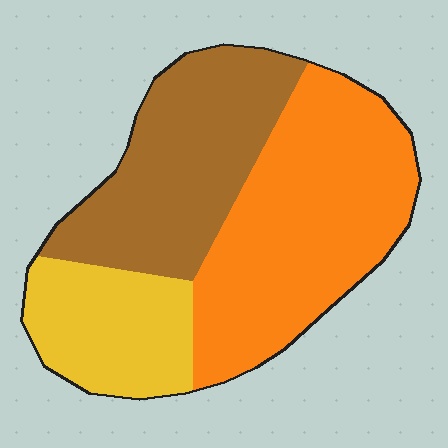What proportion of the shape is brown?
Brown covers around 35% of the shape.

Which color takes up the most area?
Orange, at roughly 45%.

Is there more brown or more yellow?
Brown.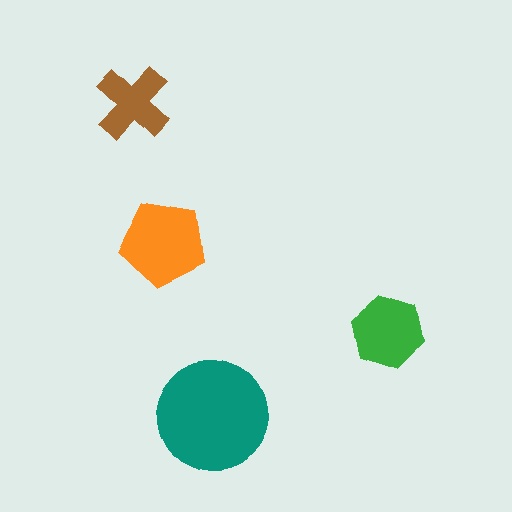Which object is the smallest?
The brown cross.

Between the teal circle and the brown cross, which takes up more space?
The teal circle.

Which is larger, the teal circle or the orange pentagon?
The teal circle.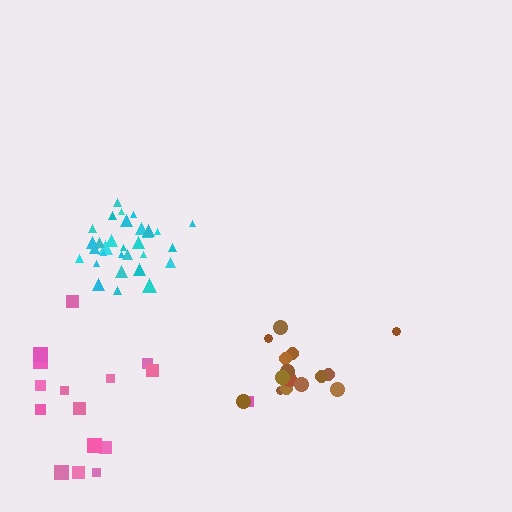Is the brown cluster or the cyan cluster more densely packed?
Cyan.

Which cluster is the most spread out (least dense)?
Pink.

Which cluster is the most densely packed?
Cyan.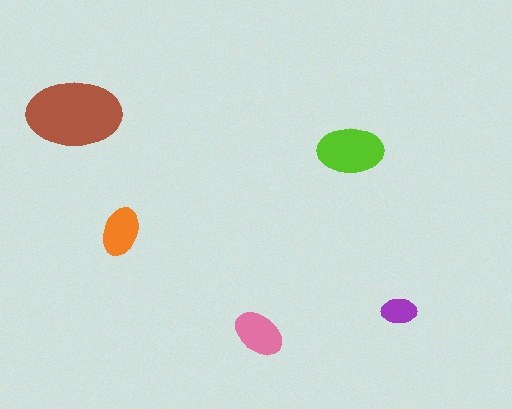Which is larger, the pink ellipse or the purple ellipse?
The pink one.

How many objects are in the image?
There are 5 objects in the image.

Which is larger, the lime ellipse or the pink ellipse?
The lime one.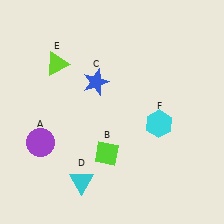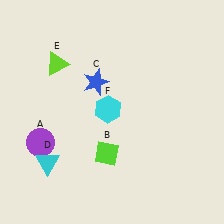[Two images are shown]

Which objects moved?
The objects that moved are: the cyan triangle (D), the cyan hexagon (F).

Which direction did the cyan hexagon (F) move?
The cyan hexagon (F) moved left.